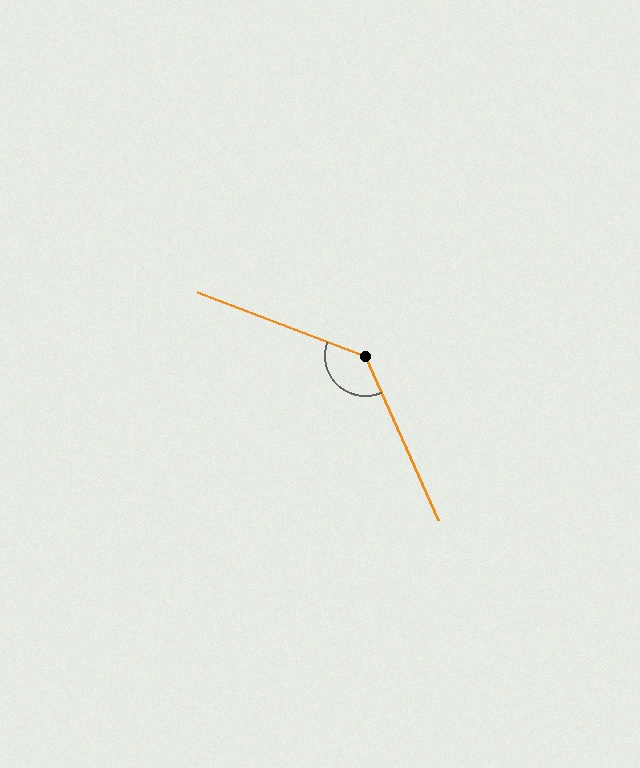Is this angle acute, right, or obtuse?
It is obtuse.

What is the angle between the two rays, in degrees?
Approximately 135 degrees.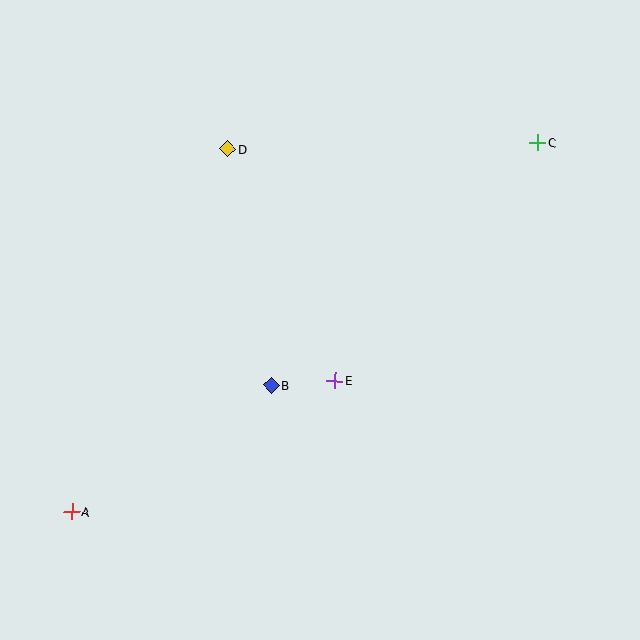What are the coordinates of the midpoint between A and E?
The midpoint between A and E is at (204, 446).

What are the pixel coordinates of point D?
Point D is at (228, 149).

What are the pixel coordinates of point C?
Point C is at (538, 143).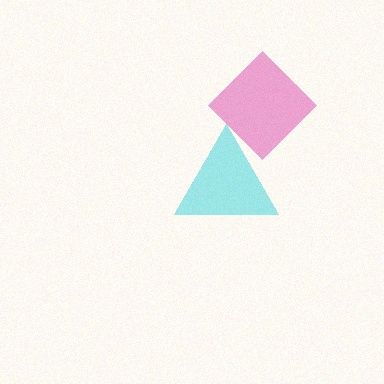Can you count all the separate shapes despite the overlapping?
Yes, there are 2 separate shapes.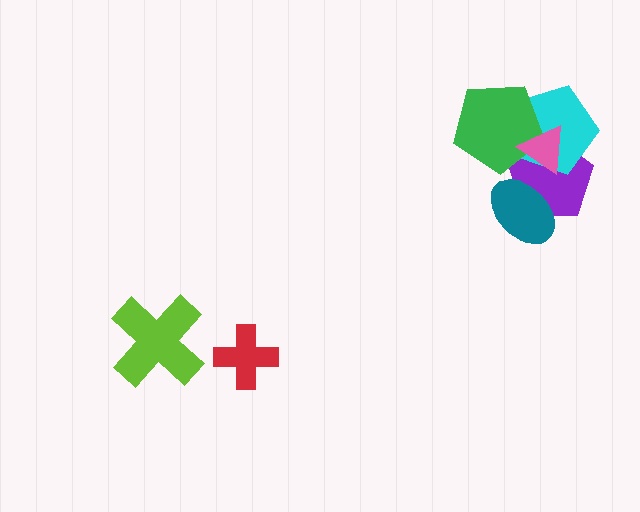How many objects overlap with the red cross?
0 objects overlap with the red cross.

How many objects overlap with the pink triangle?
3 objects overlap with the pink triangle.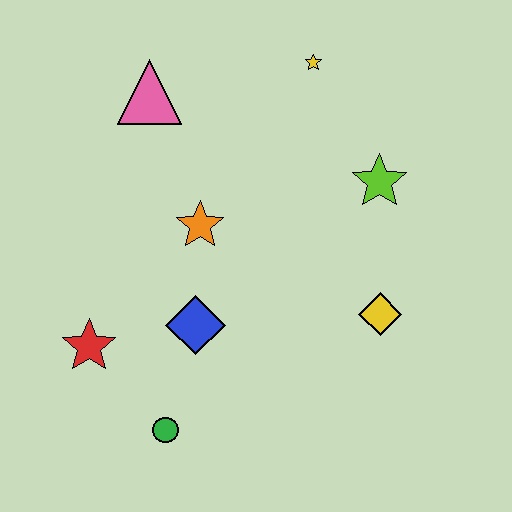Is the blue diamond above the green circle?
Yes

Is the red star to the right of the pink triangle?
No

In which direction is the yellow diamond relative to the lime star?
The yellow diamond is below the lime star.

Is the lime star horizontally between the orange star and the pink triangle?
No